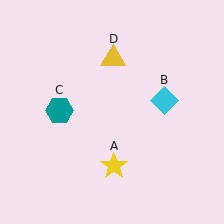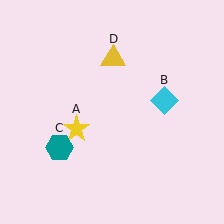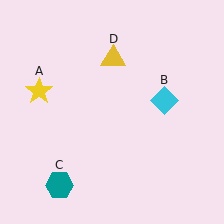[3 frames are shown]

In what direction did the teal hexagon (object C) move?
The teal hexagon (object C) moved down.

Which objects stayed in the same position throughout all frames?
Cyan diamond (object B) and yellow triangle (object D) remained stationary.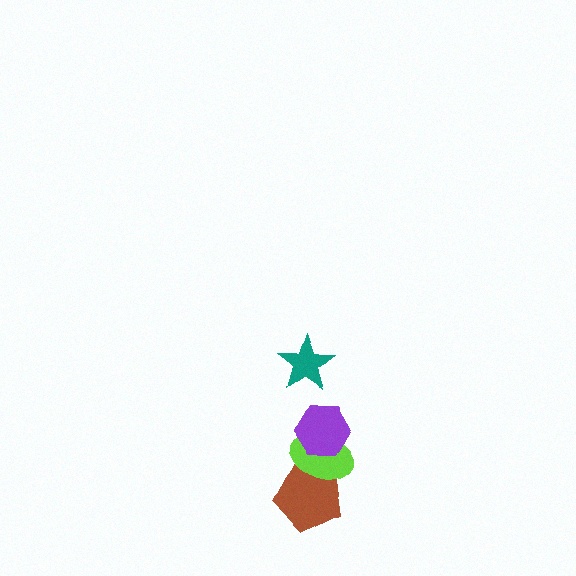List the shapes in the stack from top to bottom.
From top to bottom: the teal star, the purple hexagon, the lime ellipse, the brown pentagon.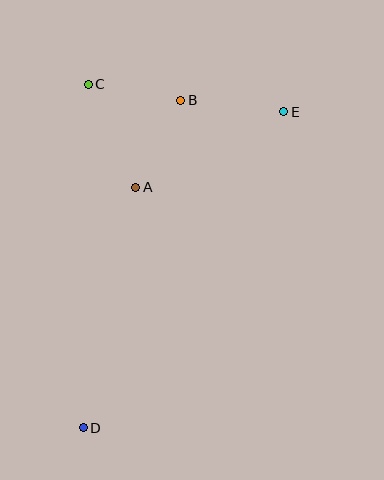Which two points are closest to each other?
Points B and C are closest to each other.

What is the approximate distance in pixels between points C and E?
The distance between C and E is approximately 197 pixels.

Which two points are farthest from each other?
Points D and E are farthest from each other.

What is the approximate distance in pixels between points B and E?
The distance between B and E is approximately 103 pixels.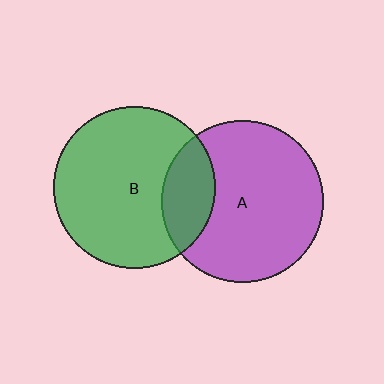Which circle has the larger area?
Circle B (green).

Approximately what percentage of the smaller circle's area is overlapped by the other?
Approximately 20%.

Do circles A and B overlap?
Yes.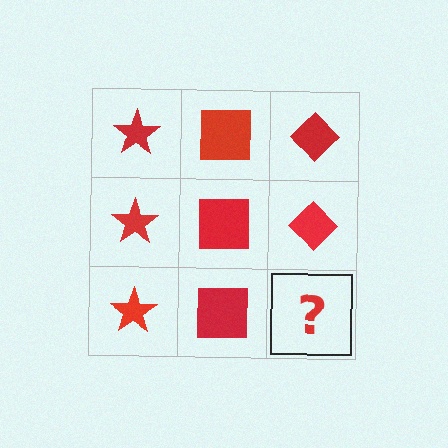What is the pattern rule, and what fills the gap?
The rule is that each column has a consistent shape. The gap should be filled with a red diamond.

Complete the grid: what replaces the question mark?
The question mark should be replaced with a red diamond.